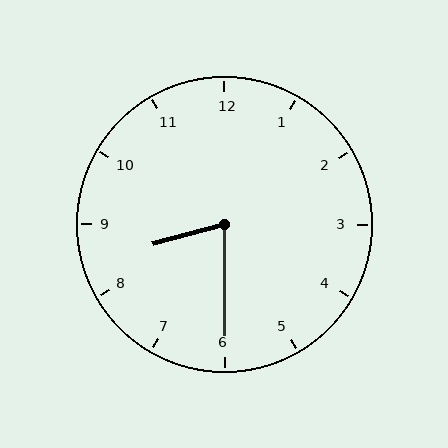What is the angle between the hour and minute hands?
Approximately 75 degrees.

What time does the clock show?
8:30.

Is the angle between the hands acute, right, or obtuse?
It is acute.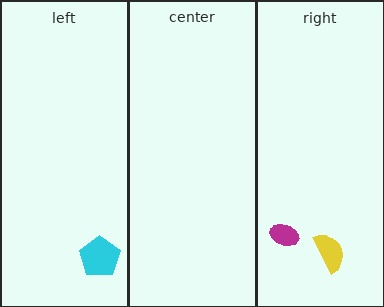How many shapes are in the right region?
2.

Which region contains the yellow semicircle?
The right region.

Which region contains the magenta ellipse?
The right region.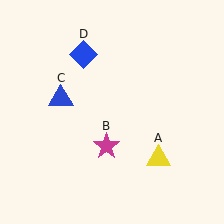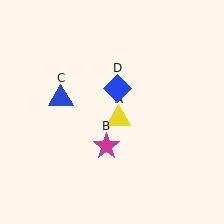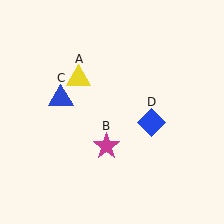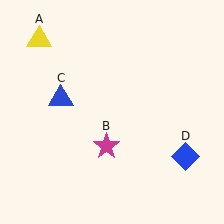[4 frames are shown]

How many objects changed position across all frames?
2 objects changed position: yellow triangle (object A), blue diamond (object D).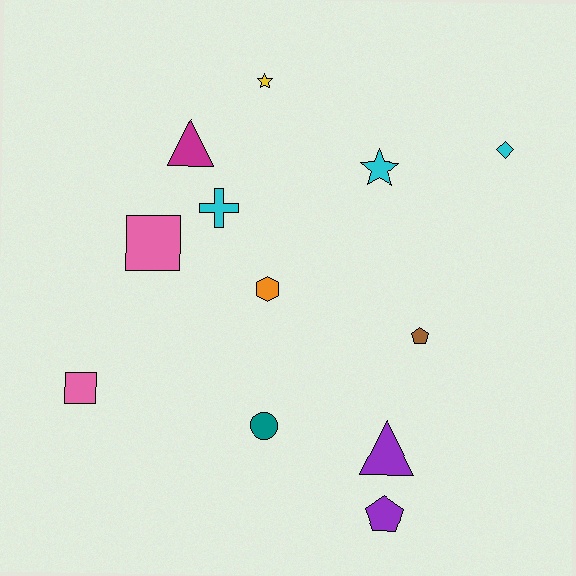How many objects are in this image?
There are 12 objects.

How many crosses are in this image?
There is 1 cross.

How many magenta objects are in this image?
There is 1 magenta object.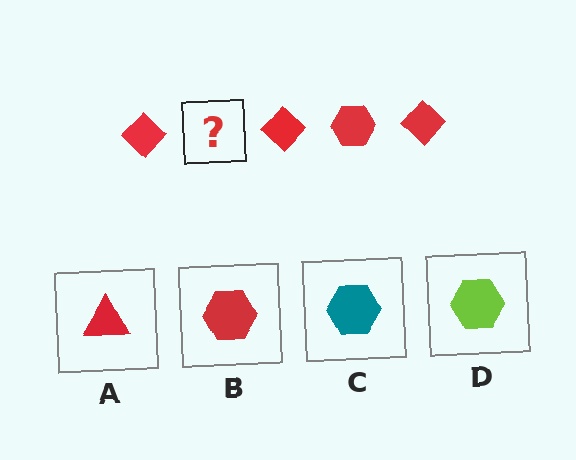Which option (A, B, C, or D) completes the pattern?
B.